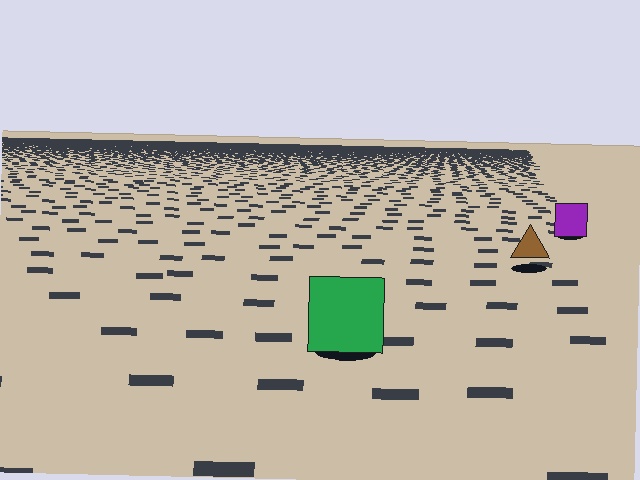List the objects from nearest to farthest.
From nearest to farthest: the green square, the brown triangle, the purple square.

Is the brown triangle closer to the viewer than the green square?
No. The green square is closer — you can tell from the texture gradient: the ground texture is coarser near it.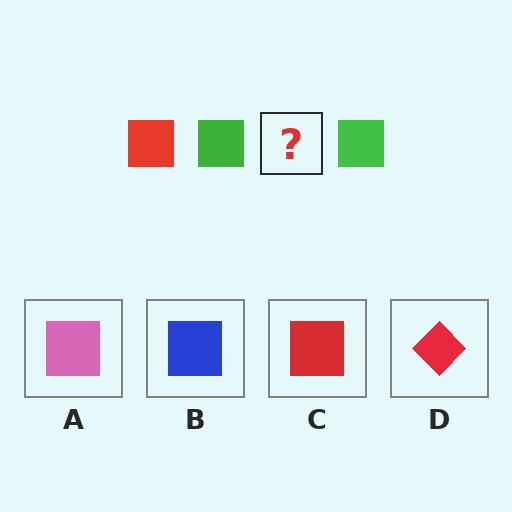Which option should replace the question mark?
Option C.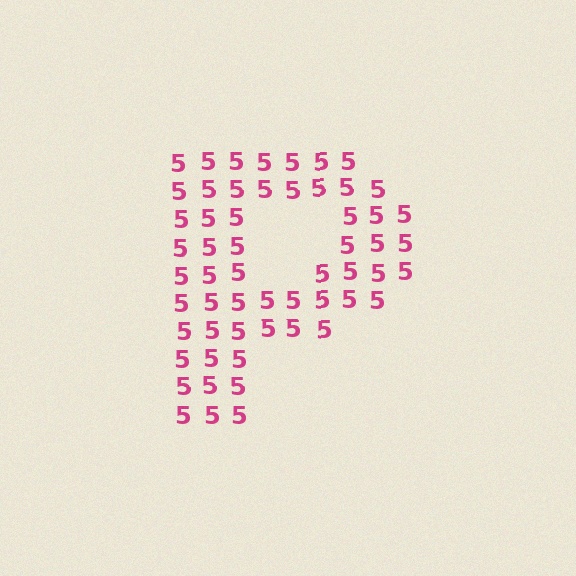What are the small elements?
The small elements are digit 5's.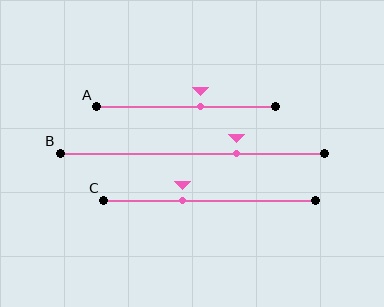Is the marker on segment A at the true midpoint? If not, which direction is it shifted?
No, the marker on segment A is shifted to the right by about 8% of the segment length.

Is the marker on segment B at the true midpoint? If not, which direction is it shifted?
No, the marker on segment B is shifted to the right by about 17% of the segment length.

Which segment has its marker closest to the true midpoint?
Segment A has its marker closest to the true midpoint.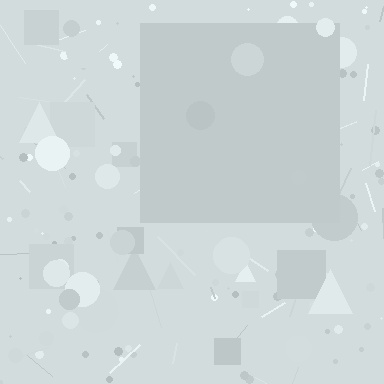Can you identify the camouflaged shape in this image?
The camouflaged shape is a square.